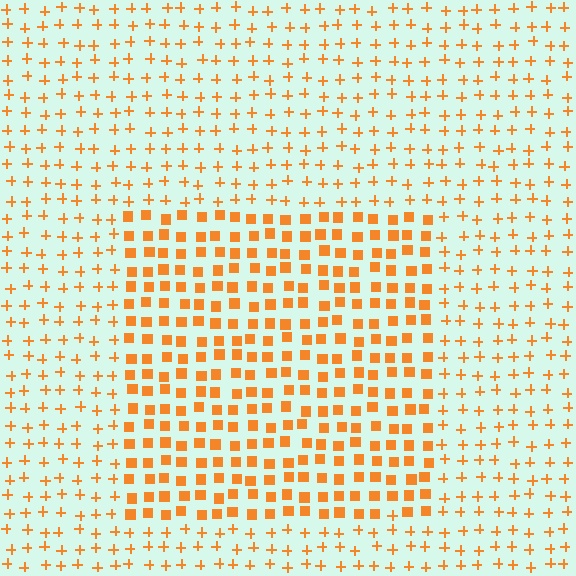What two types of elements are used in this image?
The image uses squares inside the rectangle region and plus signs outside it.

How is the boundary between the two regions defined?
The boundary is defined by a change in element shape: squares inside vs. plus signs outside. All elements share the same color and spacing.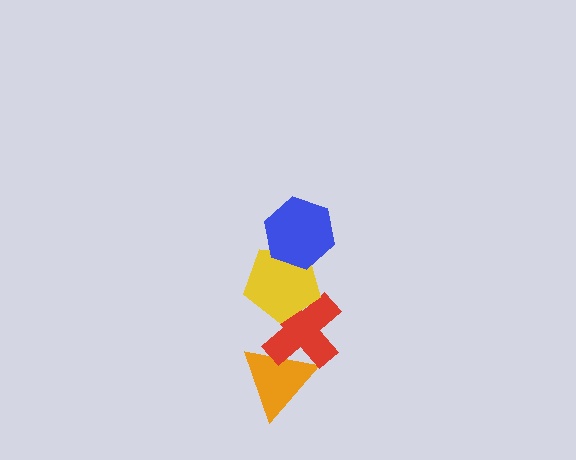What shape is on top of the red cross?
The yellow pentagon is on top of the red cross.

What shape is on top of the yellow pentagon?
The blue hexagon is on top of the yellow pentagon.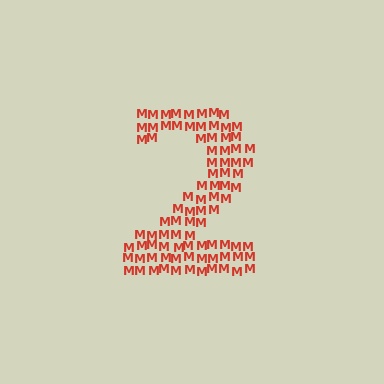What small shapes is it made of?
It is made of small letter M's.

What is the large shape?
The large shape is the digit 2.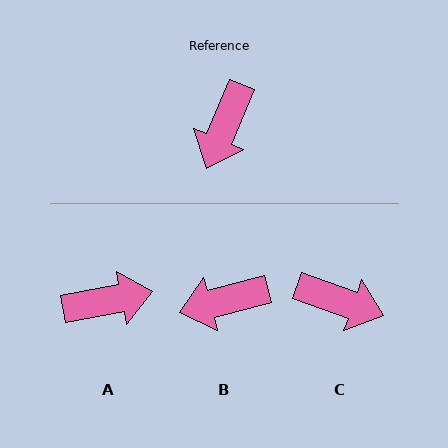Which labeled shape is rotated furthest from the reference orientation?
A, about 124 degrees away.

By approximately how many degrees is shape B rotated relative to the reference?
Approximately 52 degrees clockwise.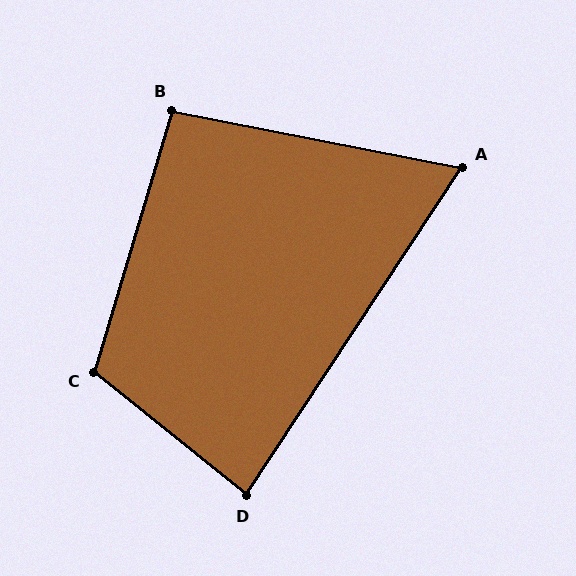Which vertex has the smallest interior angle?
A, at approximately 68 degrees.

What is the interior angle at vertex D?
Approximately 85 degrees (acute).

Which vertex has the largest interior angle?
C, at approximately 112 degrees.